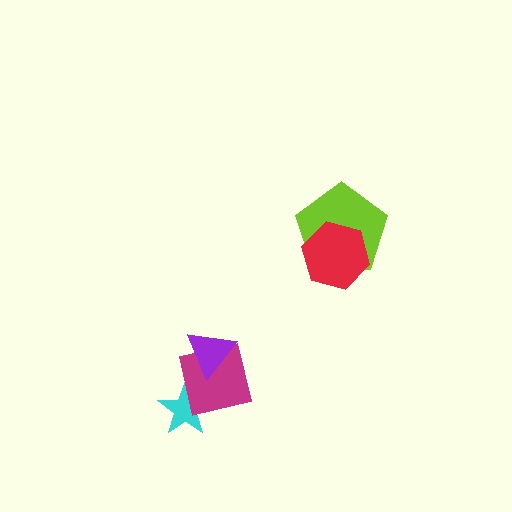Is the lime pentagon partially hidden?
Yes, it is partially covered by another shape.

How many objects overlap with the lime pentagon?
1 object overlaps with the lime pentagon.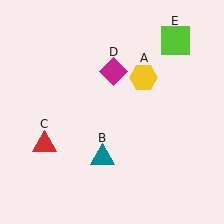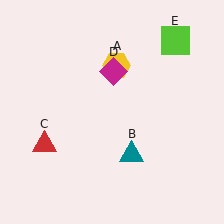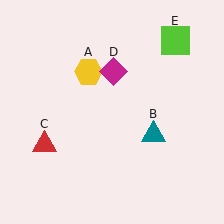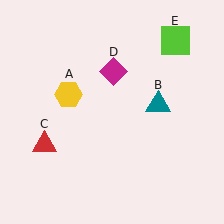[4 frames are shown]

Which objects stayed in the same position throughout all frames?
Red triangle (object C) and magenta diamond (object D) and lime square (object E) remained stationary.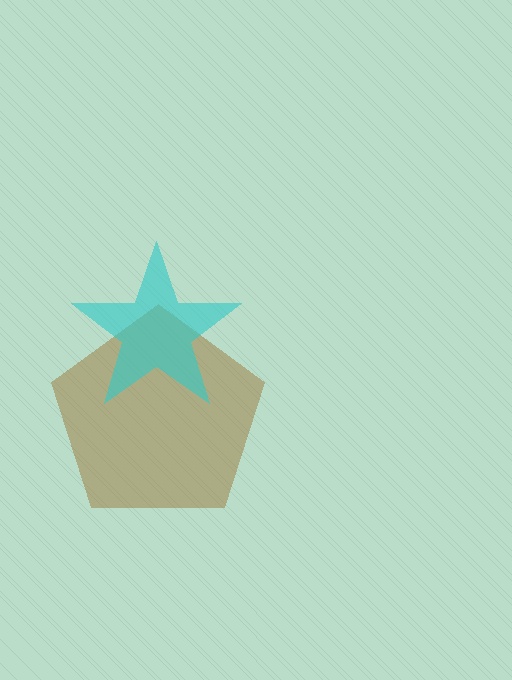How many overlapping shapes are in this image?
There are 2 overlapping shapes in the image.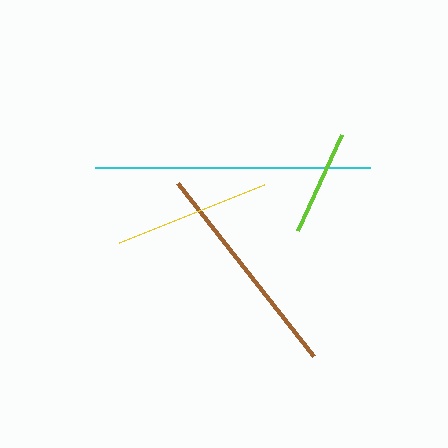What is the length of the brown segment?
The brown segment is approximately 221 pixels long.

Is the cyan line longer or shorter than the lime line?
The cyan line is longer than the lime line.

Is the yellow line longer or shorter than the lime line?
The yellow line is longer than the lime line.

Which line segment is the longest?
The cyan line is the longest at approximately 275 pixels.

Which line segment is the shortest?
The lime line is the shortest at approximately 106 pixels.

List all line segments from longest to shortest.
From longest to shortest: cyan, brown, yellow, lime.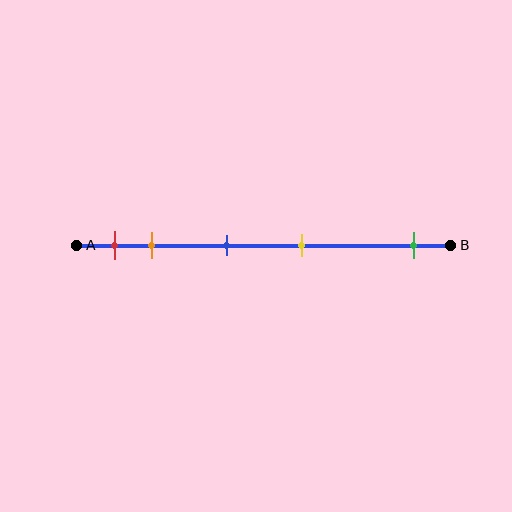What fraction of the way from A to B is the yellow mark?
The yellow mark is approximately 60% (0.6) of the way from A to B.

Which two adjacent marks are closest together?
The red and orange marks are the closest adjacent pair.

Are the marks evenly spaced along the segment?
No, the marks are not evenly spaced.